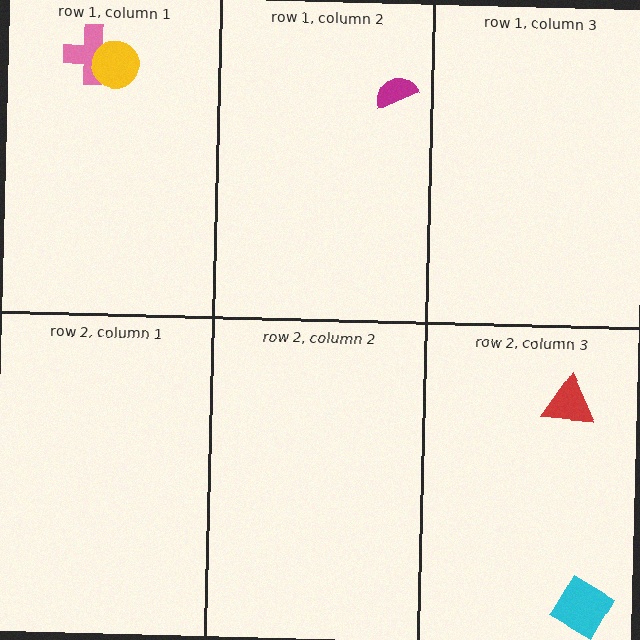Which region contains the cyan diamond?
The row 2, column 3 region.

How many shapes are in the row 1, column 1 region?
2.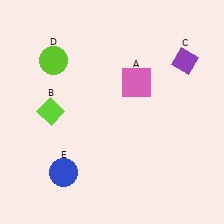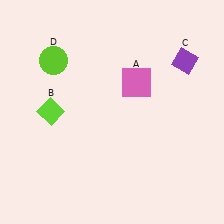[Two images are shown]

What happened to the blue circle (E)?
The blue circle (E) was removed in Image 2. It was in the bottom-left area of Image 1.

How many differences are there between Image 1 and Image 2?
There is 1 difference between the two images.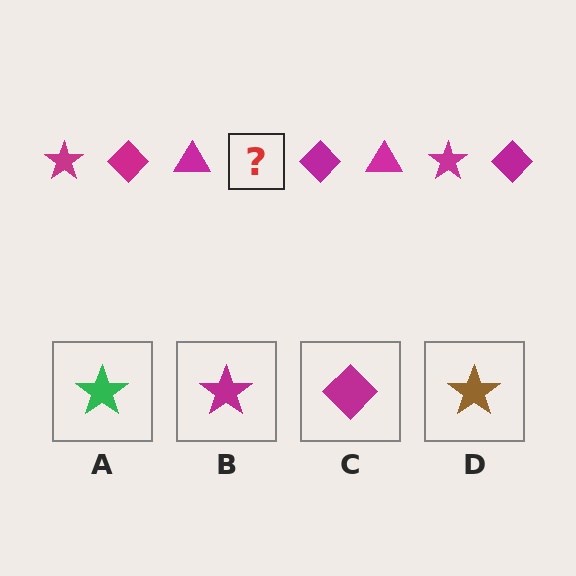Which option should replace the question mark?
Option B.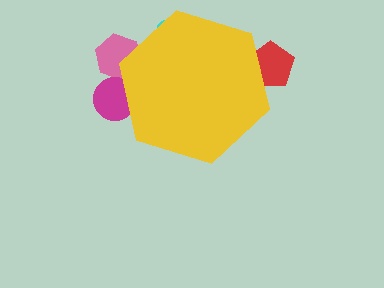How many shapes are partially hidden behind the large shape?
4 shapes are partially hidden.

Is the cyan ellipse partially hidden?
Yes, the cyan ellipse is partially hidden behind the yellow hexagon.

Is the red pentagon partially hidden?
Yes, the red pentagon is partially hidden behind the yellow hexagon.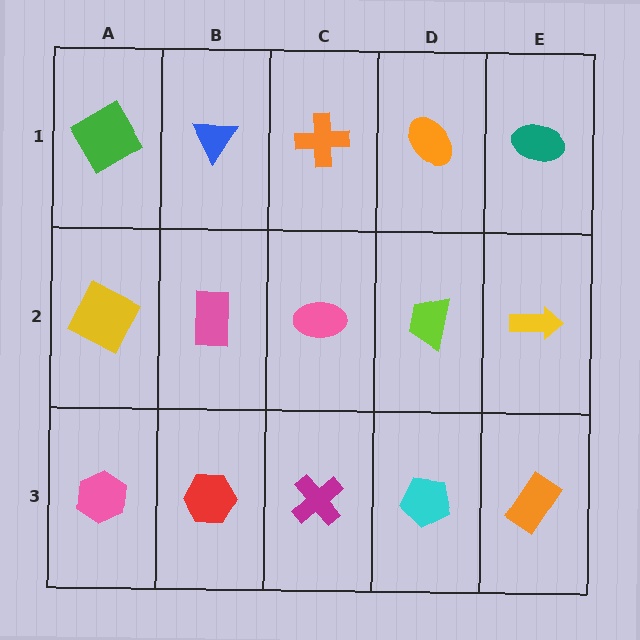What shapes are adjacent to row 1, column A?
A yellow square (row 2, column A), a blue triangle (row 1, column B).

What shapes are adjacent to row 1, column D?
A lime trapezoid (row 2, column D), an orange cross (row 1, column C), a teal ellipse (row 1, column E).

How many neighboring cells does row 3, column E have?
2.